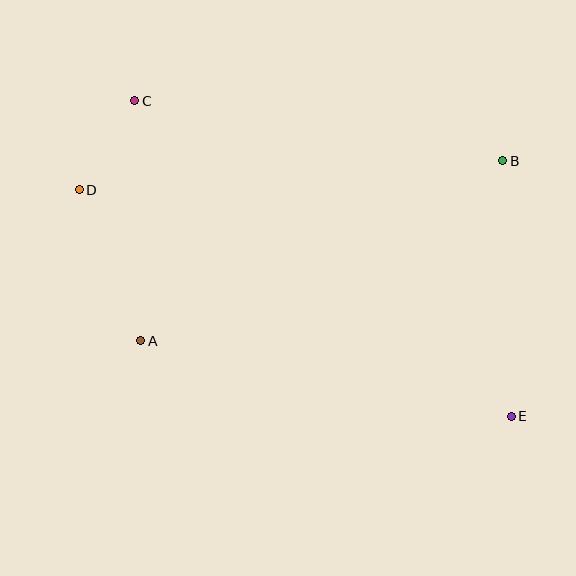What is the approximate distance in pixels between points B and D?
The distance between B and D is approximately 424 pixels.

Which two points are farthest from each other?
Points C and E are farthest from each other.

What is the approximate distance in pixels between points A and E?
The distance between A and E is approximately 378 pixels.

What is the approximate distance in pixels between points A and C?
The distance between A and C is approximately 240 pixels.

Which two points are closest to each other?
Points C and D are closest to each other.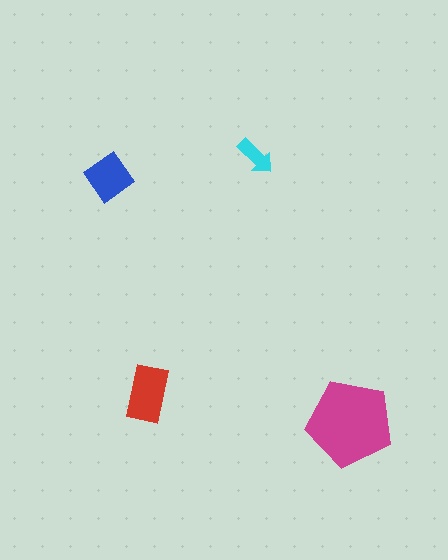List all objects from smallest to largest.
The cyan arrow, the blue diamond, the red rectangle, the magenta pentagon.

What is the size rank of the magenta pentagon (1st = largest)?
1st.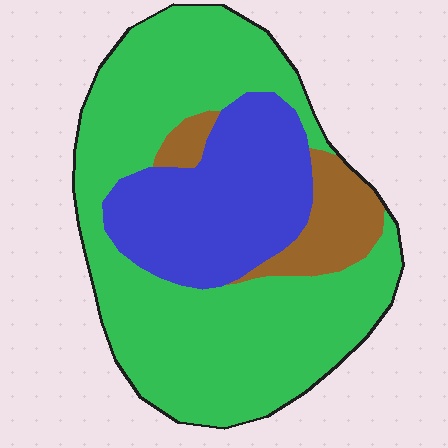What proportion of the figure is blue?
Blue covers roughly 25% of the figure.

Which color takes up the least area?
Brown, at roughly 10%.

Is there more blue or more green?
Green.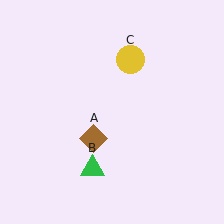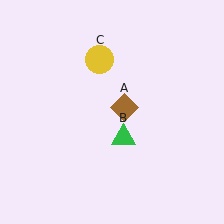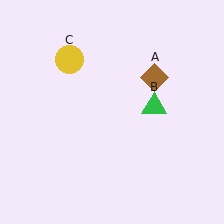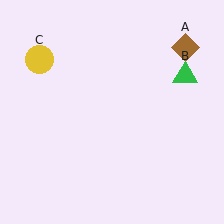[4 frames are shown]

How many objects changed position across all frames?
3 objects changed position: brown diamond (object A), green triangle (object B), yellow circle (object C).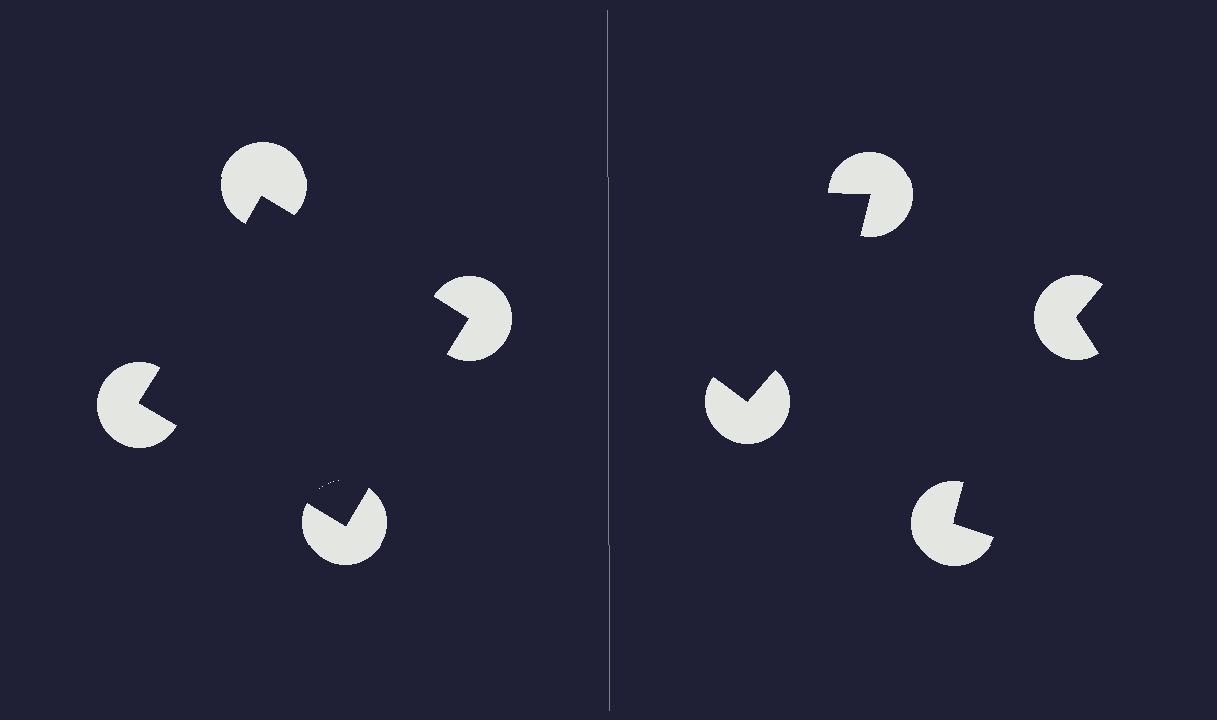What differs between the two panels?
The pac-man discs are positioned identically on both sides; only the wedge orientations differ. On the left they align to a square; on the right they are misaligned.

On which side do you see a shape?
An illusory square appears on the left side. On the right side the wedge cuts are rotated, so no coherent shape forms.